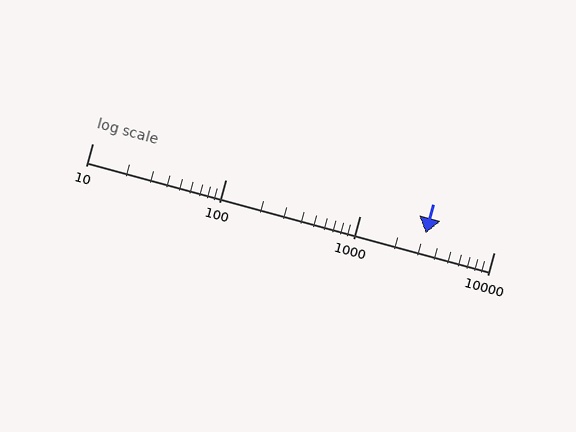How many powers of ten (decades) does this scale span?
The scale spans 3 decades, from 10 to 10000.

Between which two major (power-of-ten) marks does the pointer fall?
The pointer is between 1000 and 10000.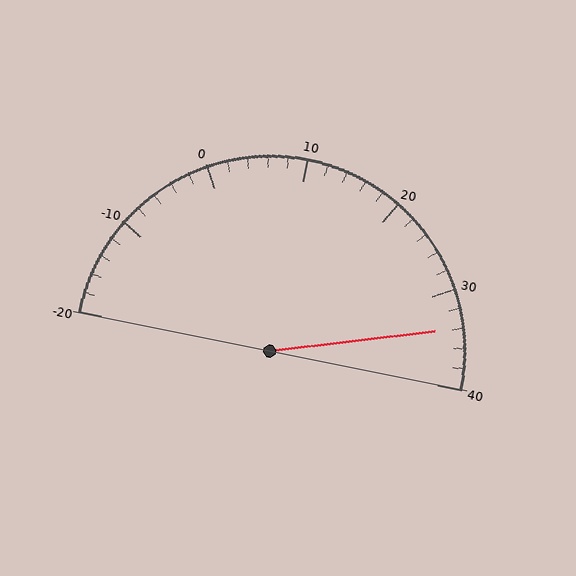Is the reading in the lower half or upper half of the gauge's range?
The reading is in the upper half of the range (-20 to 40).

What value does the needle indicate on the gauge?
The needle indicates approximately 34.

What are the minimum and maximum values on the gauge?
The gauge ranges from -20 to 40.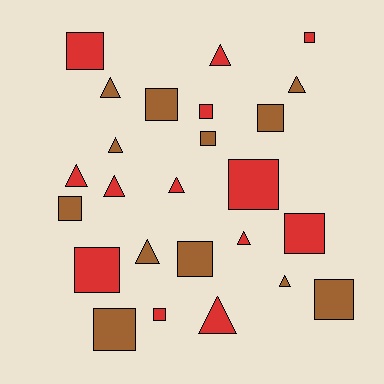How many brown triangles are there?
There are 5 brown triangles.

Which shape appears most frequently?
Square, with 14 objects.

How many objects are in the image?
There are 25 objects.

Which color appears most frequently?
Red, with 13 objects.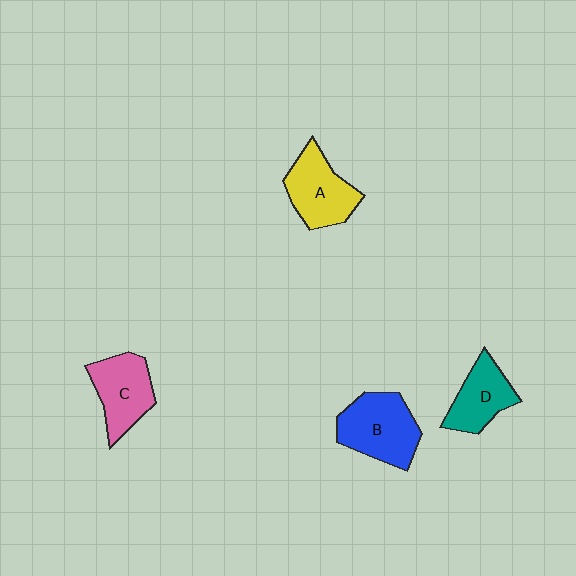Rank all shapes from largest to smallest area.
From largest to smallest: B (blue), A (yellow), C (pink), D (teal).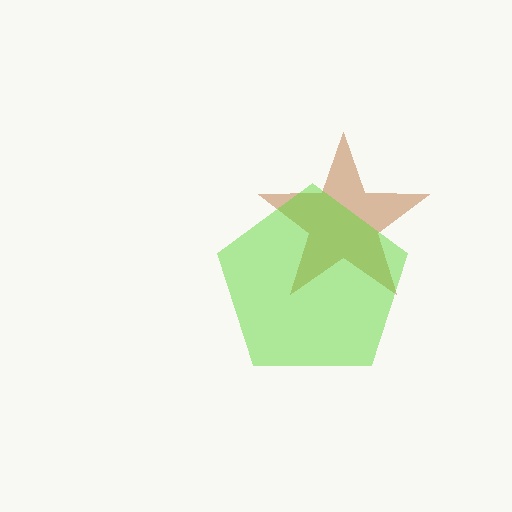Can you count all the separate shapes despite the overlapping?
Yes, there are 2 separate shapes.